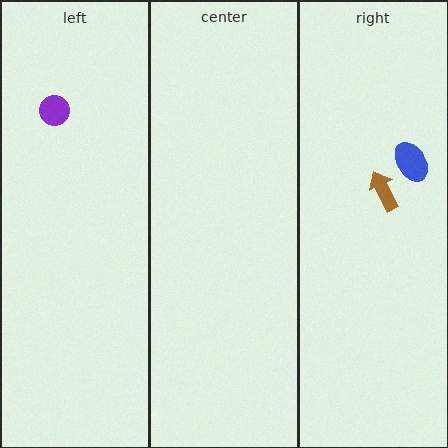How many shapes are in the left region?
1.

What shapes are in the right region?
The blue ellipse, the brown arrow.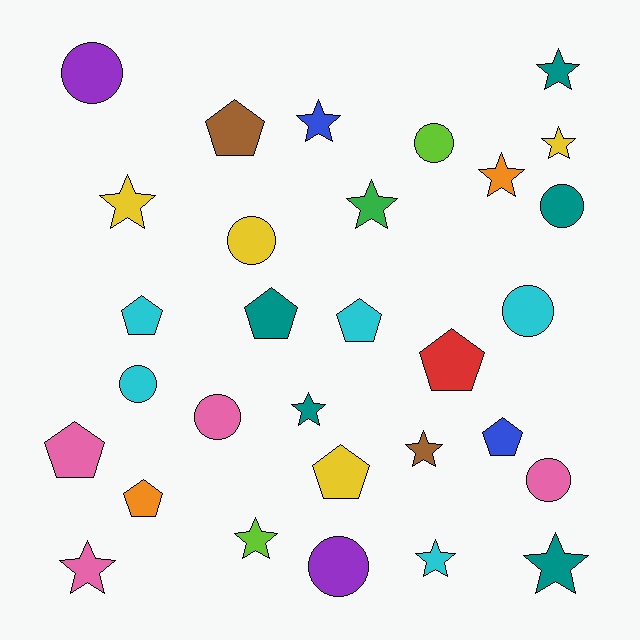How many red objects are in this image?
There is 1 red object.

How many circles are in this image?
There are 9 circles.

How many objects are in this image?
There are 30 objects.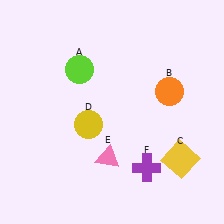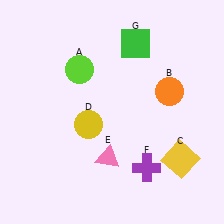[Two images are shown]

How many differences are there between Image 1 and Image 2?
There is 1 difference between the two images.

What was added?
A green square (G) was added in Image 2.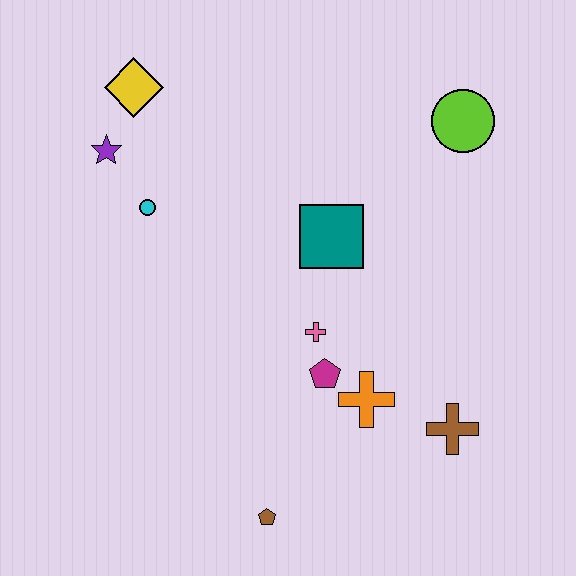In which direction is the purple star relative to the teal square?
The purple star is to the left of the teal square.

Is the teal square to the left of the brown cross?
Yes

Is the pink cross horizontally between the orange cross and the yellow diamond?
Yes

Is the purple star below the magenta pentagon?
No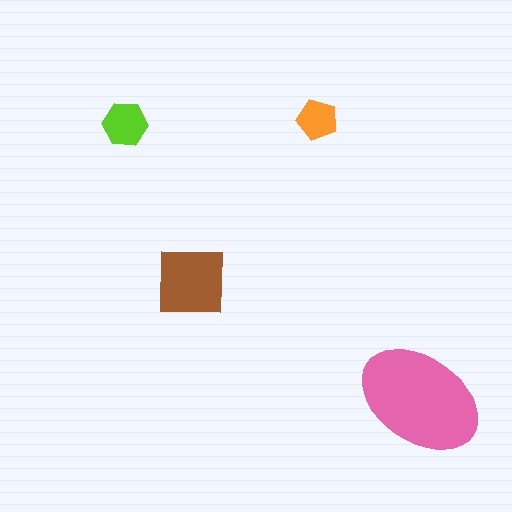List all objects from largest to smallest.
The pink ellipse, the brown square, the lime hexagon, the orange pentagon.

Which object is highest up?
The orange pentagon is topmost.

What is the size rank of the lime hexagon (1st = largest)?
3rd.